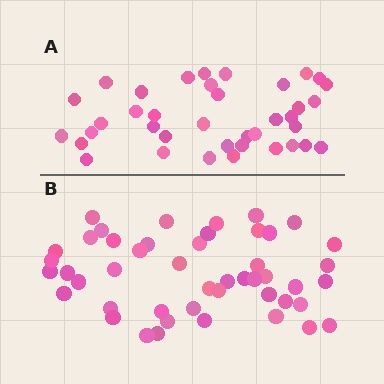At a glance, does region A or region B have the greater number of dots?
Region B (the bottom region) has more dots.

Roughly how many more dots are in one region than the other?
Region B has roughly 8 or so more dots than region A.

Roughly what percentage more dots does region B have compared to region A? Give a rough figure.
About 25% more.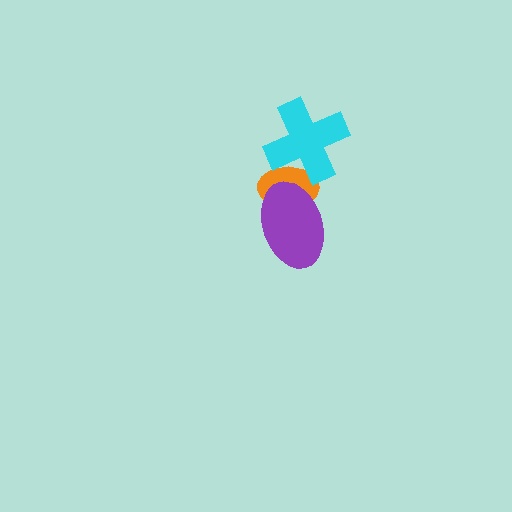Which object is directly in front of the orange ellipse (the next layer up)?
The cyan cross is directly in front of the orange ellipse.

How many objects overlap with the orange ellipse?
2 objects overlap with the orange ellipse.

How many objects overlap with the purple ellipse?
1 object overlaps with the purple ellipse.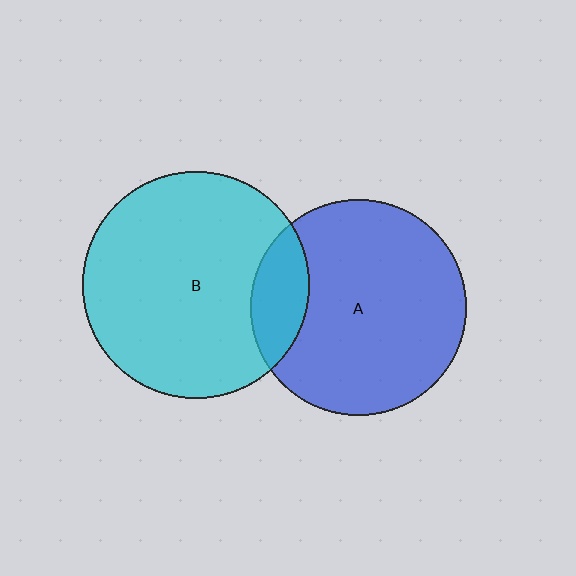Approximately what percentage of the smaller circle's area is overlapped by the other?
Approximately 15%.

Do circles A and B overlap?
Yes.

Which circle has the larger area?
Circle B (cyan).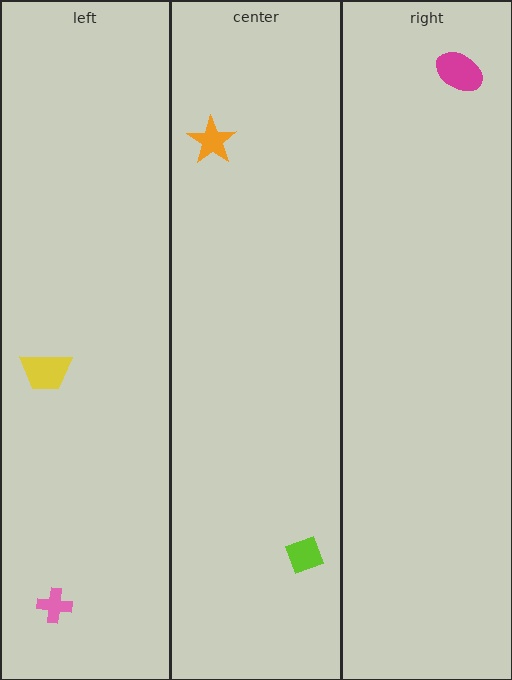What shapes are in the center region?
The orange star, the lime diamond.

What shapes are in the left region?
The yellow trapezoid, the pink cross.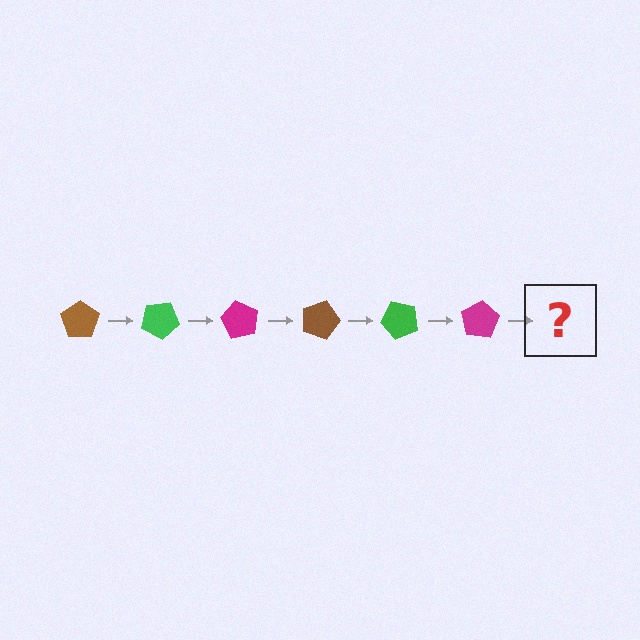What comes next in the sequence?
The next element should be a brown pentagon, rotated 180 degrees from the start.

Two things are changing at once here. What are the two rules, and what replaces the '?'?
The two rules are that it rotates 30 degrees each step and the color cycles through brown, green, and magenta. The '?' should be a brown pentagon, rotated 180 degrees from the start.